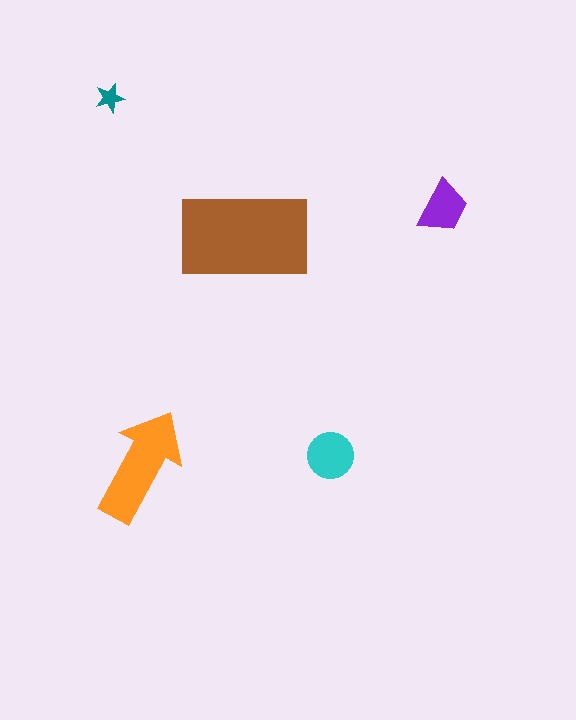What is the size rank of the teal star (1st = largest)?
5th.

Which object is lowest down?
The orange arrow is bottommost.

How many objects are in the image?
There are 5 objects in the image.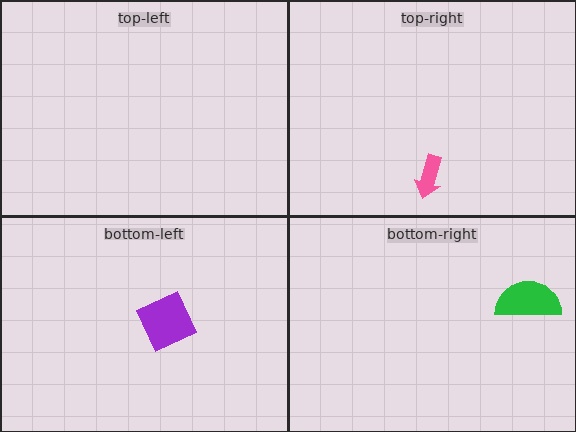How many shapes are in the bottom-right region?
1.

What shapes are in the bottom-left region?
The purple square.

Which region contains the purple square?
The bottom-left region.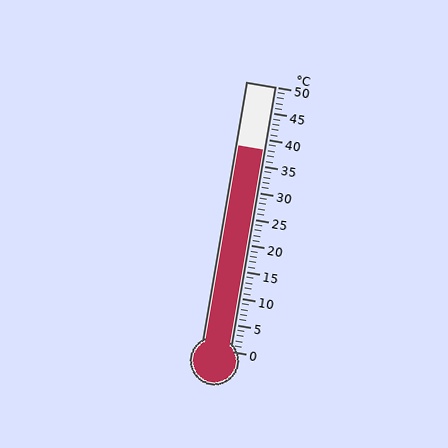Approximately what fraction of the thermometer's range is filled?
The thermometer is filled to approximately 75% of its range.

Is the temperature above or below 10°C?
The temperature is above 10°C.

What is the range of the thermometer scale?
The thermometer scale ranges from 0°C to 50°C.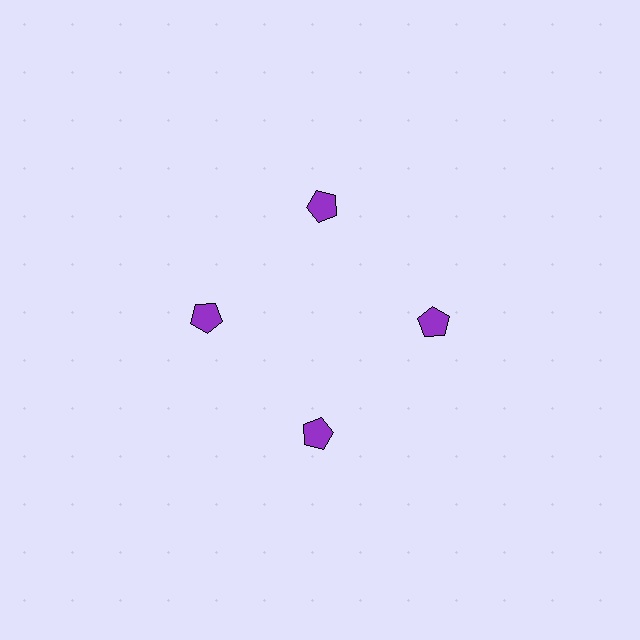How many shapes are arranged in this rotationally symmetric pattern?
There are 4 shapes, arranged in 4 groups of 1.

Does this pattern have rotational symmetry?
Yes, this pattern has 4-fold rotational symmetry. It looks the same after rotating 90 degrees around the center.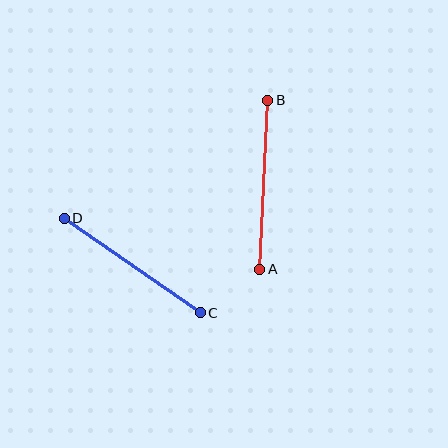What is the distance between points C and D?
The distance is approximately 165 pixels.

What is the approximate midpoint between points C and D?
The midpoint is at approximately (132, 266) pixels.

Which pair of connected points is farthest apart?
Points A and B are farthest apart.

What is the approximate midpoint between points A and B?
The midpoint is at approximately (264, 185) pixels.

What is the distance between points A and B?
The distance is approximately 169 pixels.